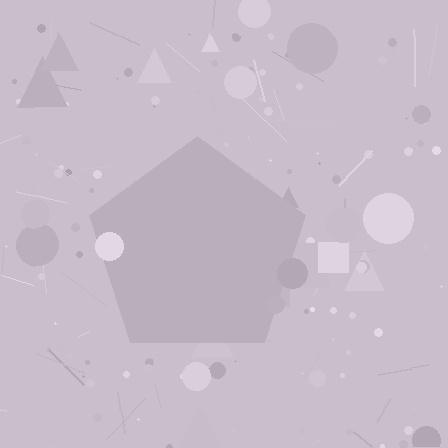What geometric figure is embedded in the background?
A pentagon is embedded in the background.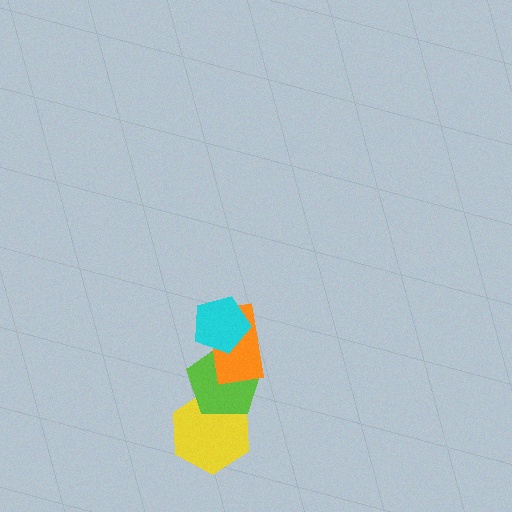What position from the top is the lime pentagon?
The lime pentagon is 3rd from the top.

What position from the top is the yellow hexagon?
The yellow hexagon is 4th from the top.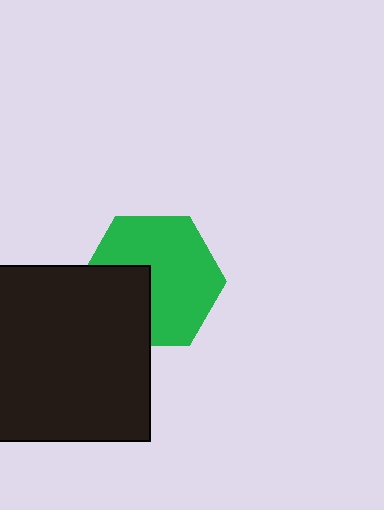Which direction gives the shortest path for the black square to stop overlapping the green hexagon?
Moving toward the lower-left gives the shortest separation.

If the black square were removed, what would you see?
You would see the complete green hexagon.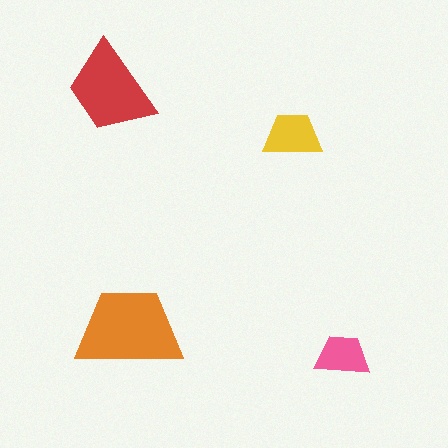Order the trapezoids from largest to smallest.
the orange one, the red one, the yellow one, the pink one.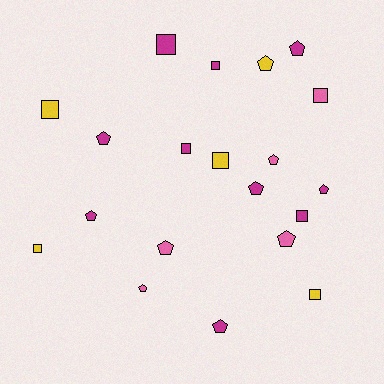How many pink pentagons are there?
There are 4 pink pentagons.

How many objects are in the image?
There are 20 objects.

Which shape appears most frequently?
Pentagon, with 11 objects.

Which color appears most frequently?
Magenta, with 10 objects.